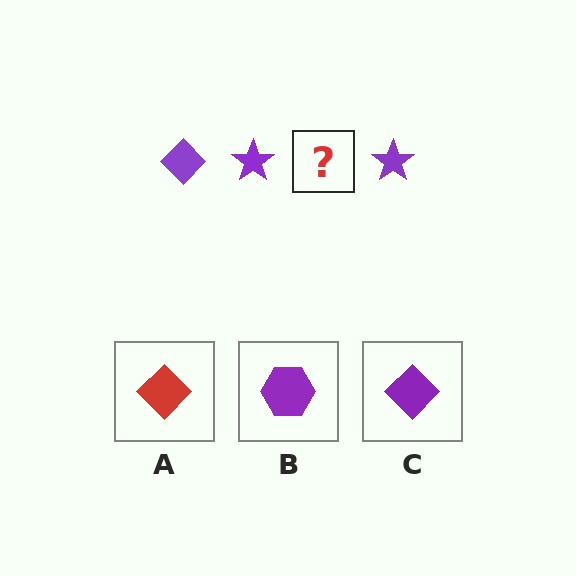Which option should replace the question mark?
Option C.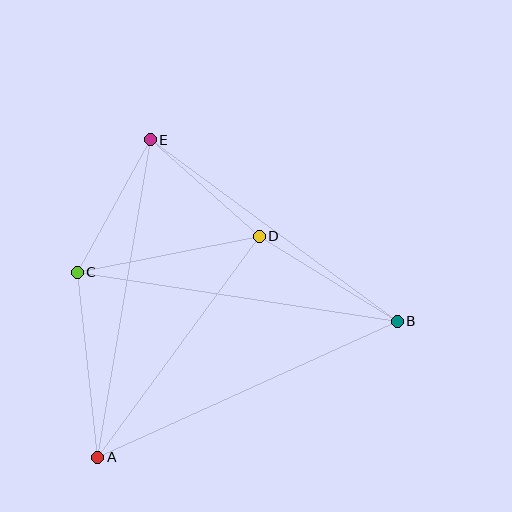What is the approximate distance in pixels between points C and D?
The distance between C and D is approximately 186 pixels.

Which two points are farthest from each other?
Points A and B are farthest from each other.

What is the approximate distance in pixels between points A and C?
The distance between A and C is approximately 186 pixels.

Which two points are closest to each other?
Points D and E are closest to each other.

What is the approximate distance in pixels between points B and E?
The distance between B and E is approximately 306 pixels.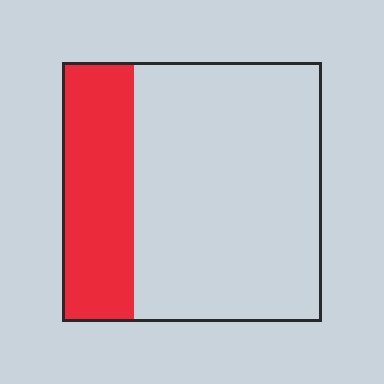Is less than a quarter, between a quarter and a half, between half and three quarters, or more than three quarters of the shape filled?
Between a quarter and a half.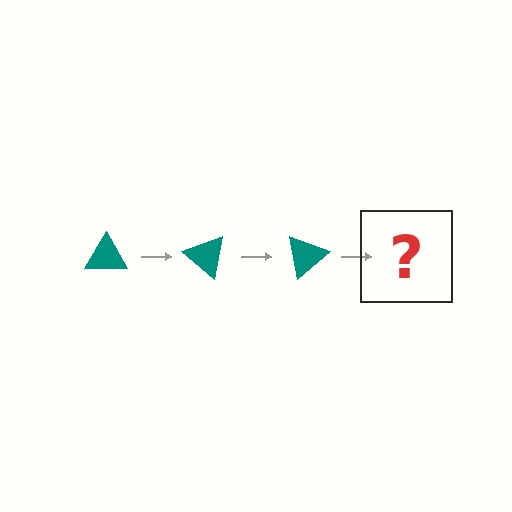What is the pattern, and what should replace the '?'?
The pattern is that the triangle rotates 40 degrees each step. The '?' should be a teal triangle rotated 120 degrees.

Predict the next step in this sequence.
The next step is a teal triangle rotated 120 degrees.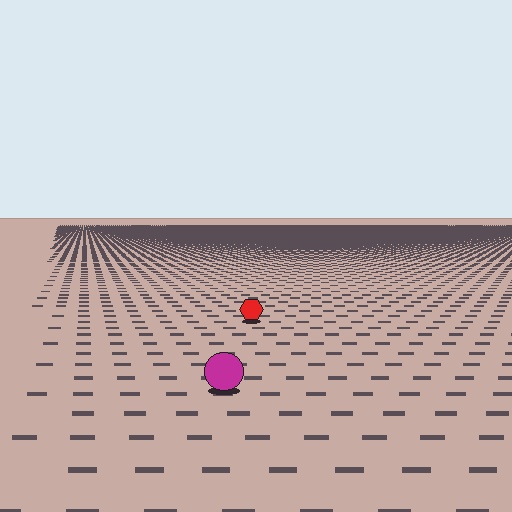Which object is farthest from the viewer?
The red hexagon is farthest from the viewer. It appears smaller and the ground texture around it is denser.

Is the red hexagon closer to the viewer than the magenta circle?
No. The magenta circle is closer — you can tell from the texture gradient: the ground texture is coarser near it.